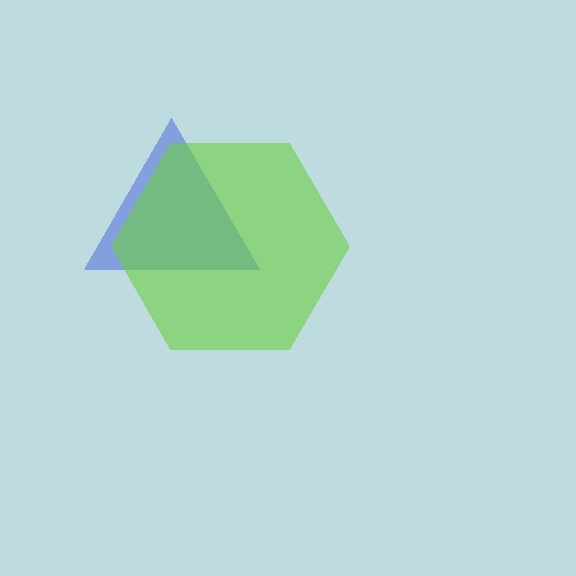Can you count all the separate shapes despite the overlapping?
Yes, there are 2 separate shapes.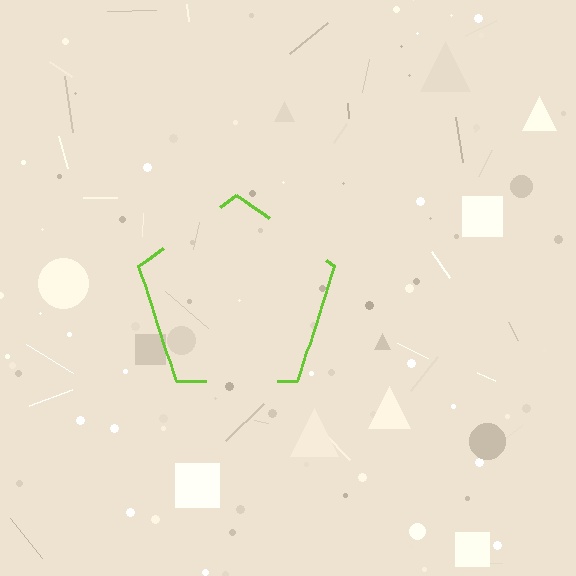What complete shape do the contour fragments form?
The contour fragments form a pentagon.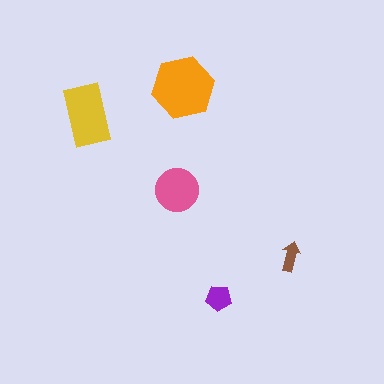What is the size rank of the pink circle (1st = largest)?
3rd.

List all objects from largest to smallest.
The orange hexagon, the yellow rectangle, the pink circle, the purple pentagon, the brown arrow.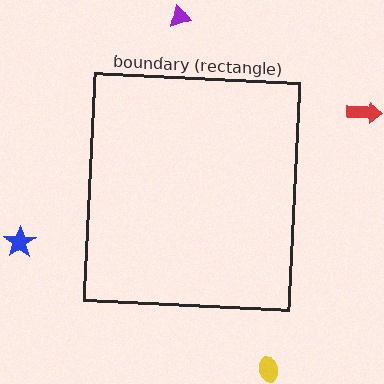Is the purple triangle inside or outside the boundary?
Outside.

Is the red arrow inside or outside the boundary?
Outside.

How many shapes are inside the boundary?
0 inside, 4 outside.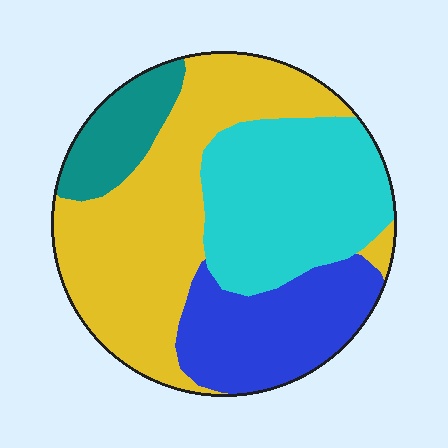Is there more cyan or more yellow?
Yellow.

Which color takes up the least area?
Teal, at roughly 10%.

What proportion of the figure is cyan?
Cyan takes up about one third (1/3) of the figure.